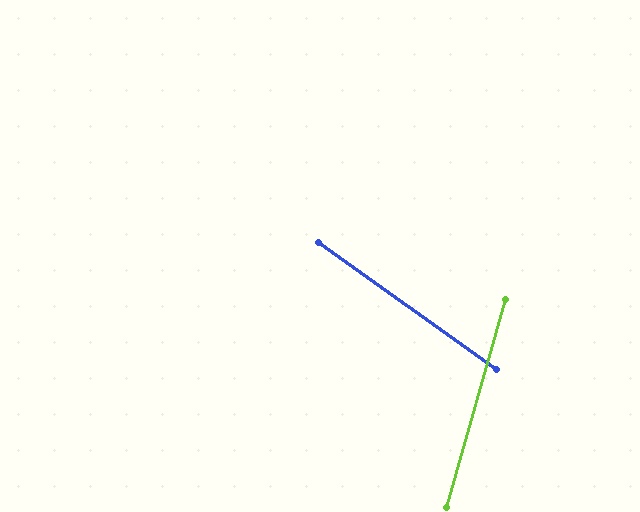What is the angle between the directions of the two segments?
Approximately 70 degrees.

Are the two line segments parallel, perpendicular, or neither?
Neither parallel nor perpendicular — they differ by about 70°.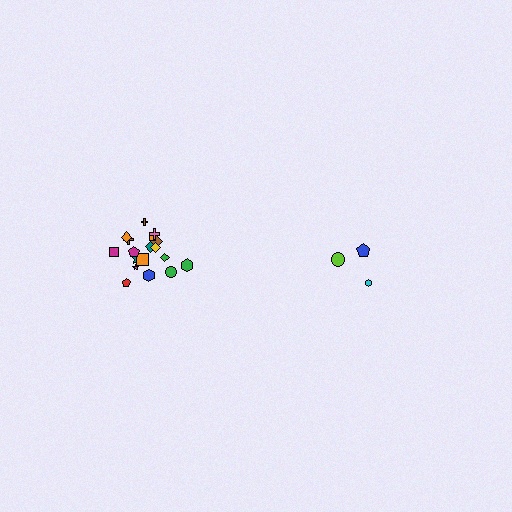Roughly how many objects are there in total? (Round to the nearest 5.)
Roughly 20 objects in total.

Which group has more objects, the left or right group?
The left group.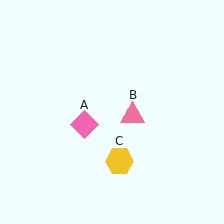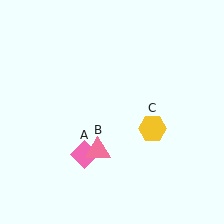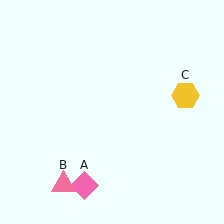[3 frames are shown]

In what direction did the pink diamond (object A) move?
The pink diamond (object A) moved down.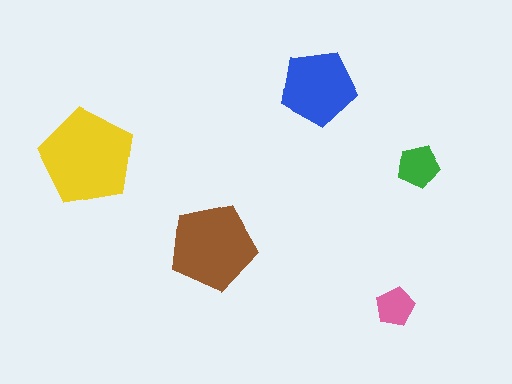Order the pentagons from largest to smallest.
the yellow one, the brown one, the blue one, the green one, the pink one.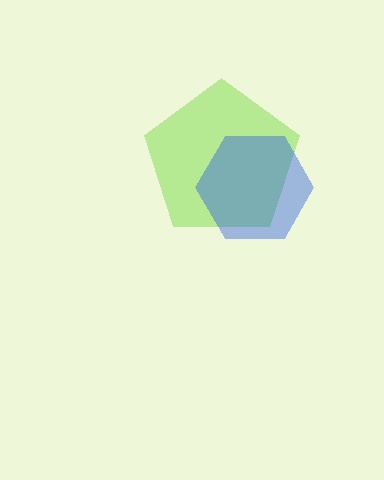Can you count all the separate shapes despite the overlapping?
Yes, there are 2 separate shapes.